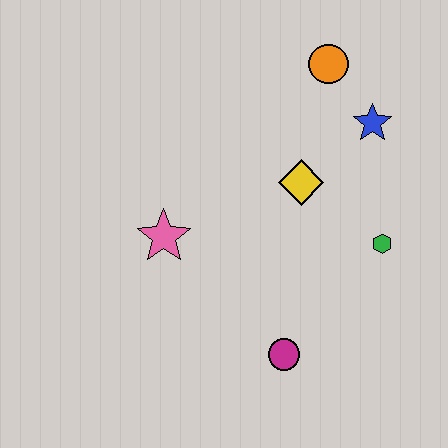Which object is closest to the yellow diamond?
The blue star is closest to the yellow diamond.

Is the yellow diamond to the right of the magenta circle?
Yes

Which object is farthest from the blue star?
The magenta circle is farthest from the blue star.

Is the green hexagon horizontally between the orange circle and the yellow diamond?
No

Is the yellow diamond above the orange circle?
No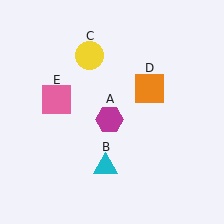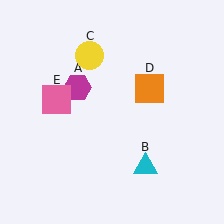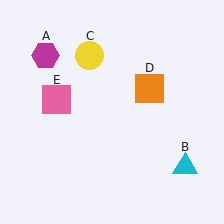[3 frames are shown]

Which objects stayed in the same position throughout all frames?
Yellow circle (object C) and orange square (object D) and pink square (object E) remained stationary.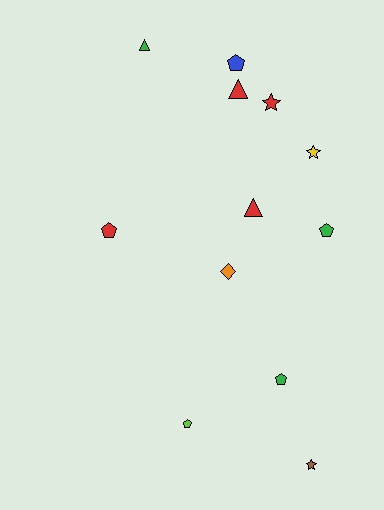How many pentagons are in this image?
There are 5 pentagons.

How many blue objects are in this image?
There is 1 blue object.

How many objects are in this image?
There are 12 objects.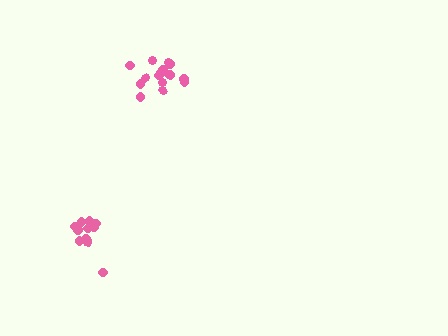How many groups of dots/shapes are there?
There are 2 groups.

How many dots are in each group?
Group 1: 12 dots, Group 2: 16 dots (28 total).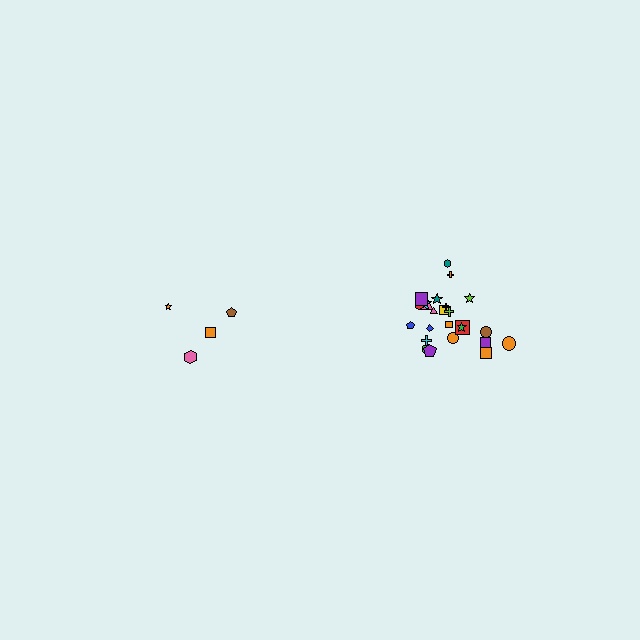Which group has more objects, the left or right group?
The right group.